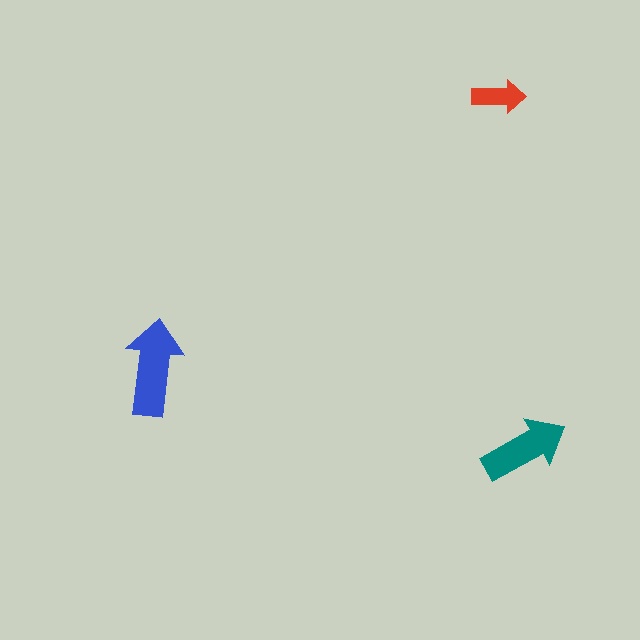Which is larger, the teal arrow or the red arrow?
The teal one.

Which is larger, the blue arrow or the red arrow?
The blue one.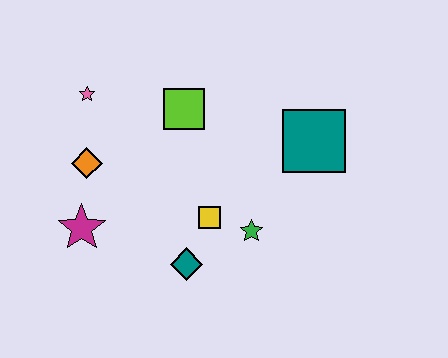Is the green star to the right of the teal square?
No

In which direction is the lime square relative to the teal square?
The lime square is to the left of the teal square.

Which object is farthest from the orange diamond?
The teal square is farthest from the orange diamond.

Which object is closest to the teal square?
The green star is closest to the teal square.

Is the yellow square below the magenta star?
No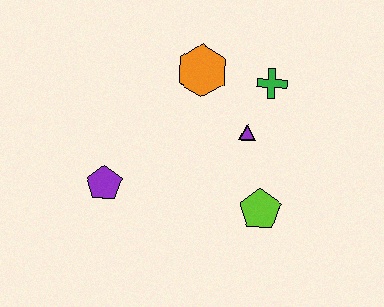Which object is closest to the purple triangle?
The green cross is closest to the purple triangle.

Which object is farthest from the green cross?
The purple pentagon is farthest from the green cross.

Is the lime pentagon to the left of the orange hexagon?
No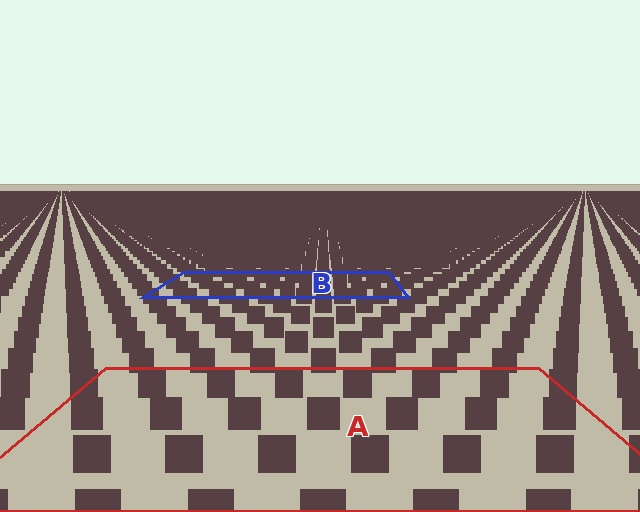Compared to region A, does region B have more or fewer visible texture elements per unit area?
Region B has more texture elements per unit area — they are packed more densely because it is farther away.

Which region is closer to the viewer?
Region A is closer. The texture elements there are larger and more spread out.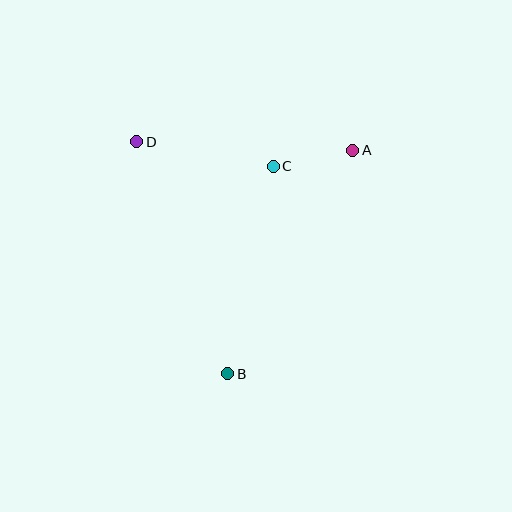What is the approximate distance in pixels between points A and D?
The distance between A and D is approximately 216 pixels.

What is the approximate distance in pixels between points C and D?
The distance between C and D is approximately 139 pixels.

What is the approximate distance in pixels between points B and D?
The distance between B and D is approximately 249 pixels.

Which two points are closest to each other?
Points A and C are closest to each other.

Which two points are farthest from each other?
Points A and B are farthest from each other.